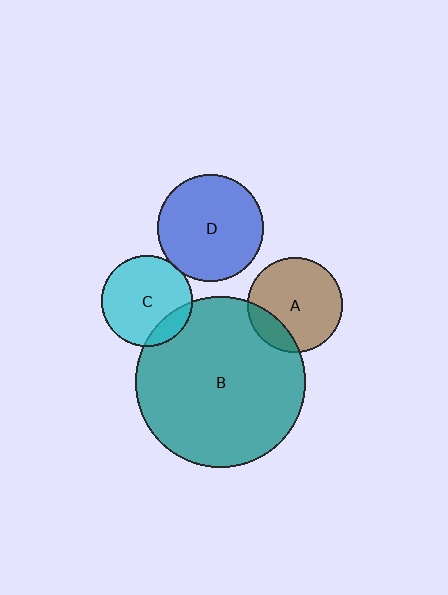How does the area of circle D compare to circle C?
Approximately 1.4 times.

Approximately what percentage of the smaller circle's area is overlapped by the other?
Approximately 5%.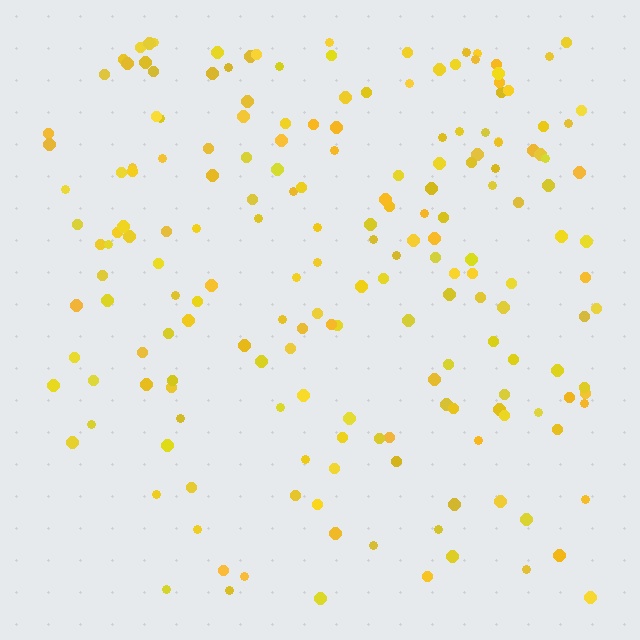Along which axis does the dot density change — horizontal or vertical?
Vertical.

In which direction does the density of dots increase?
From bottom to top, with the top side densest.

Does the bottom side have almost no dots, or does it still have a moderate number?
Still a moderate number, just noticeably fewer than the top.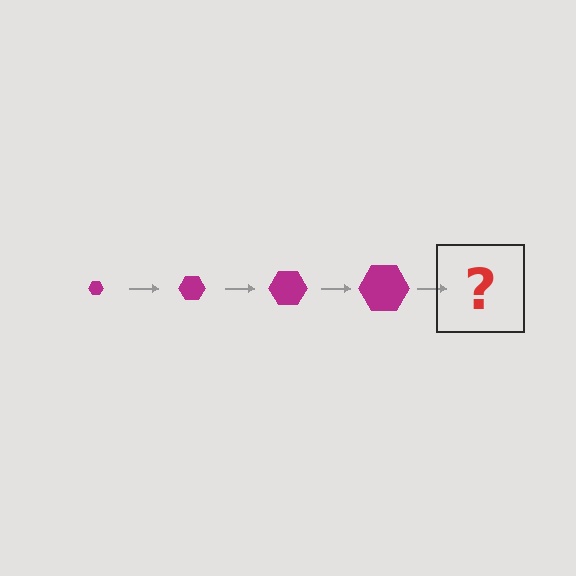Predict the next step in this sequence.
The next step is a magenta hexagon, larger than the previous one.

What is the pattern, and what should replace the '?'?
The pattern is that the hexagon gets progressively larger each step. The '?' should be a magenta hexagon, larger than the previous one.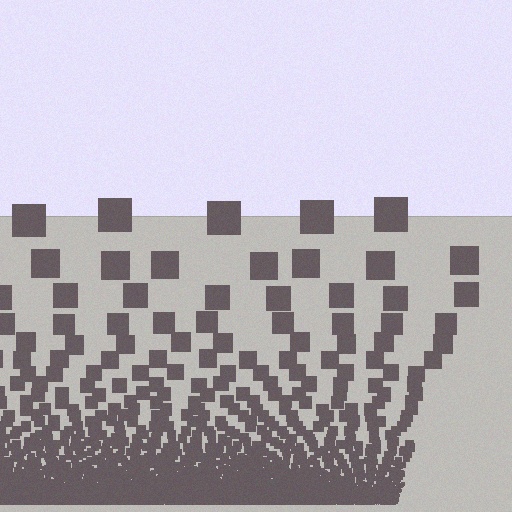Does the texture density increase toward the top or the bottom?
Density increases toward the bottom.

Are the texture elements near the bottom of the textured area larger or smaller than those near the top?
Smaller. The gradient is inverted — elements near the bottom are smaller and denser.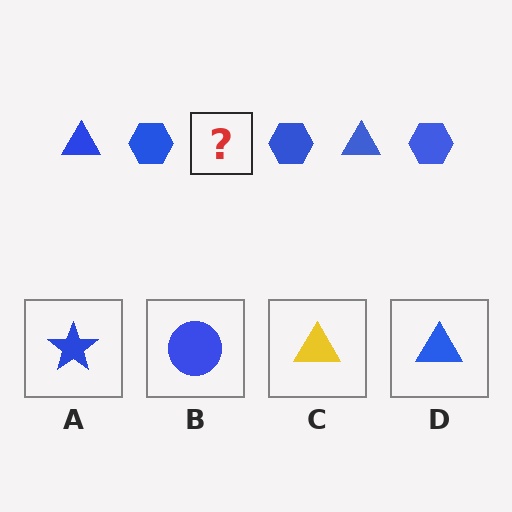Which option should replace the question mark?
Option D.